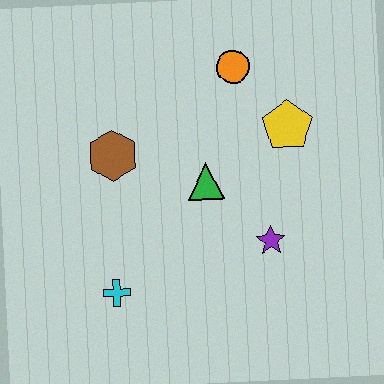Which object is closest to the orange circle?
The yellow pentagon is closest to the orange circle.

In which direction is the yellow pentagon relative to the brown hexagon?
The yellow pentagon is to the right of the brown hexagon.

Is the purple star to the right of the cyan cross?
Yes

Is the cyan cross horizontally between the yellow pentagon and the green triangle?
No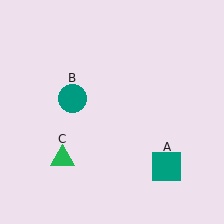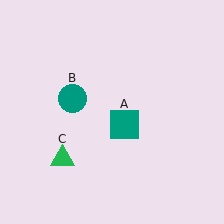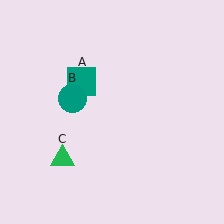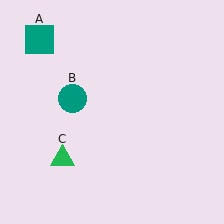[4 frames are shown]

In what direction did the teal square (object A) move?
The teal square (object A) moved up and to the left.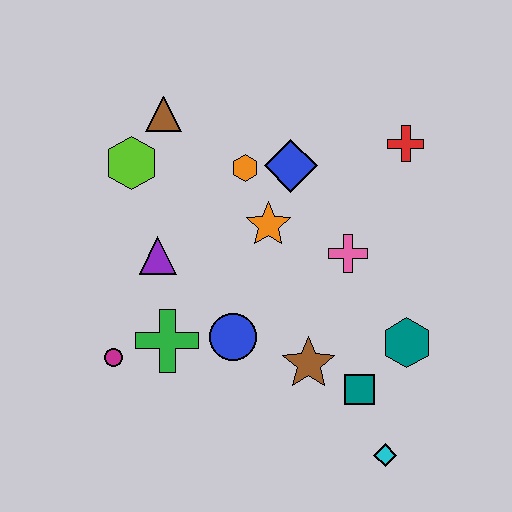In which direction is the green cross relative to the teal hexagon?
The green cross is to the left of the teal hexagon.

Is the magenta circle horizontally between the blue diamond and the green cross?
No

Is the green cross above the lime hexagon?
No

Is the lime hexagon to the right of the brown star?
No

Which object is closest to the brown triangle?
The lime hexagon is closest to the brown triangle.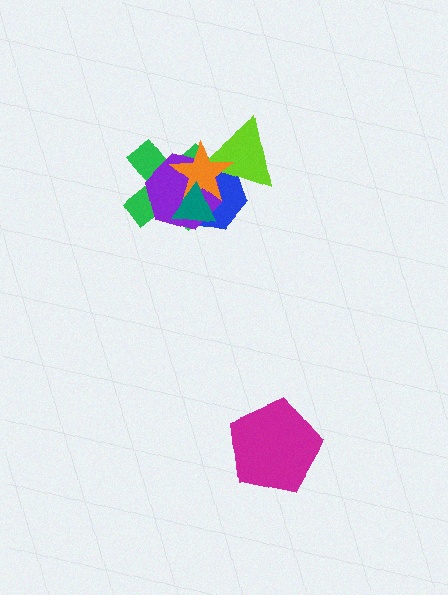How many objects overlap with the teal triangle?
4 objects overlap with the teal triangle.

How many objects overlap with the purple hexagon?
5 objects overlap with the purple hexagon.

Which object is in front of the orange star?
The teal triangle is in front of the orange star.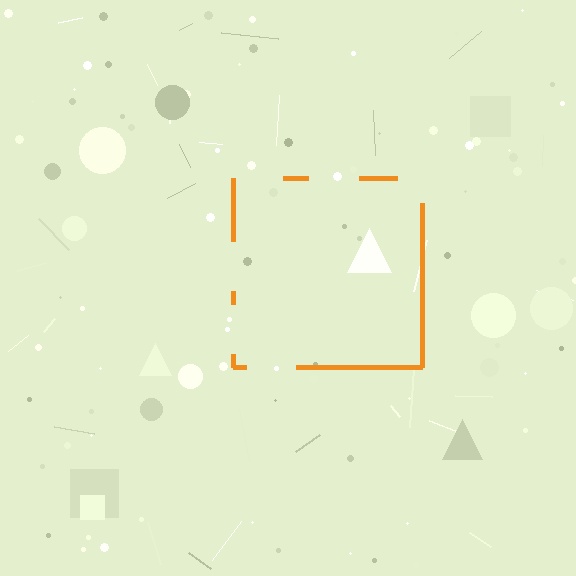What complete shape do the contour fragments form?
The contour fragments form a square.